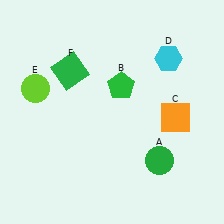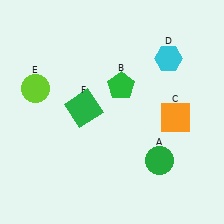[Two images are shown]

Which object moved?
The green square (F) moved down.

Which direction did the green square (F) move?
The green square (F) moved down.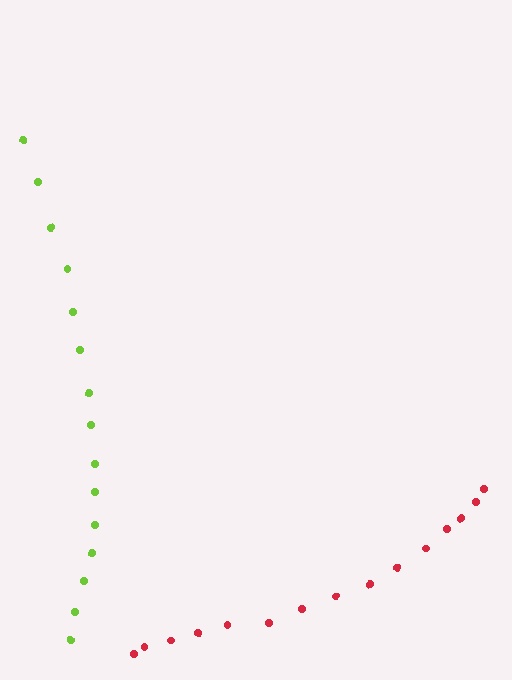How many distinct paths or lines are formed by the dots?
There are 2 distinct paths.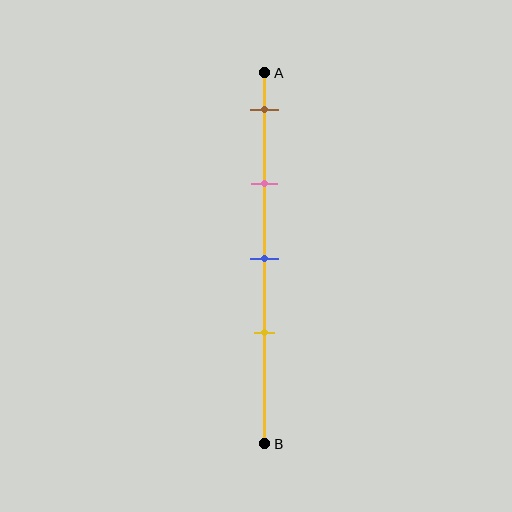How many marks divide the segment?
There are 4 marks dividing the segment.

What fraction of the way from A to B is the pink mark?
The pink mark is approximately 30% (0.3) of the way from A to B.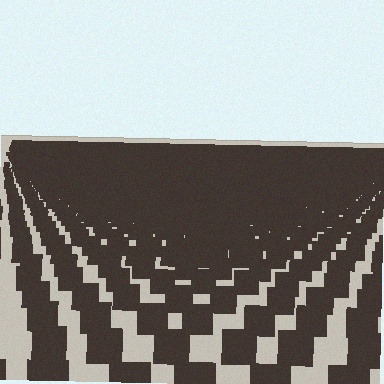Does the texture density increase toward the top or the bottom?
Density increases toward the top.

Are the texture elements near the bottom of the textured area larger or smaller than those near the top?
Larger. Near the bottom, elements are closer to the viewer and appear at a bigger on-screen size.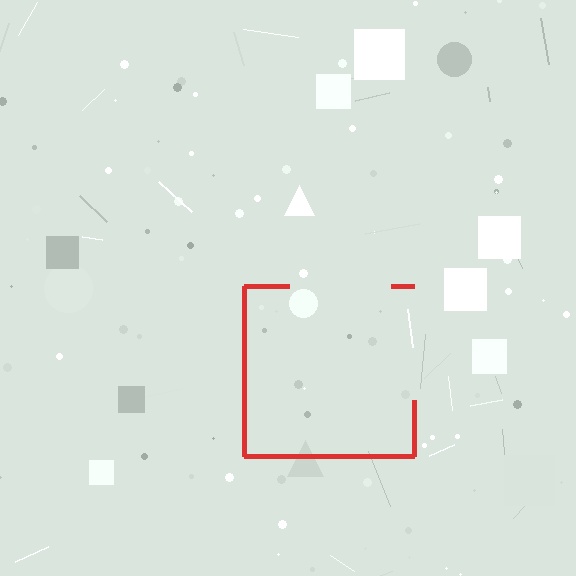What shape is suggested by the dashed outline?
The dashed outline suggests a square.